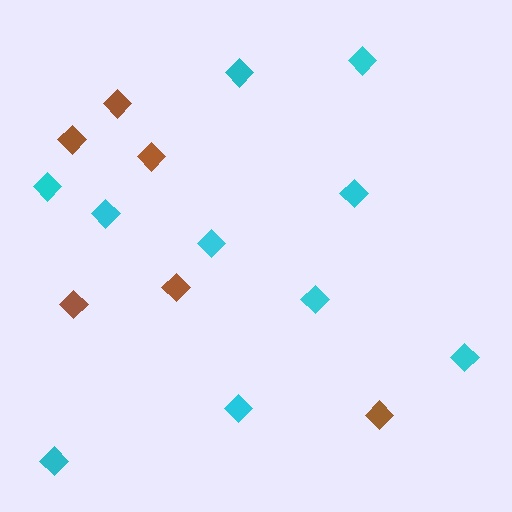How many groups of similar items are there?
There are 2 groups: one group of brown diamonds (6) and one group of cyan diamonds (10).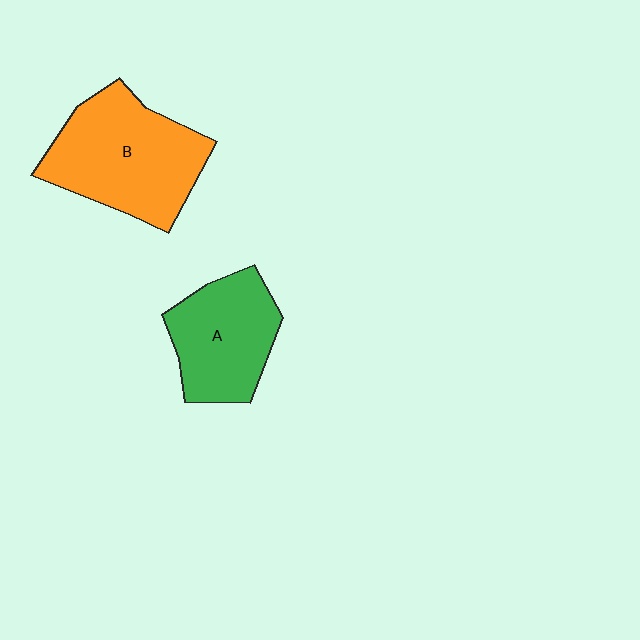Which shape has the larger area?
Shape B (orange).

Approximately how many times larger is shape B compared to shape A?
Approximately 1.4 times.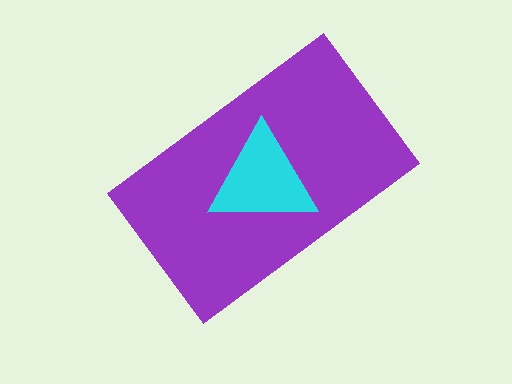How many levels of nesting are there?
2.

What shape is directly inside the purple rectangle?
The cyan triangle.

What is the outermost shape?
The purple rectangle.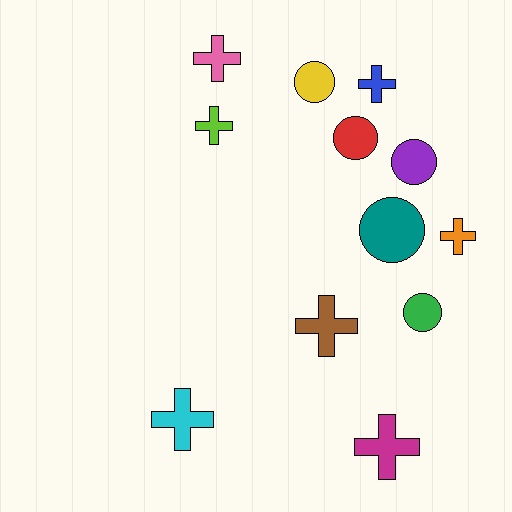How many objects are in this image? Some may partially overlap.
There are 12 objects.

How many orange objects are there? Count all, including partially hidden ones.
There is 1 orange object.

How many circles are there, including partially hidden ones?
There are 5 circles.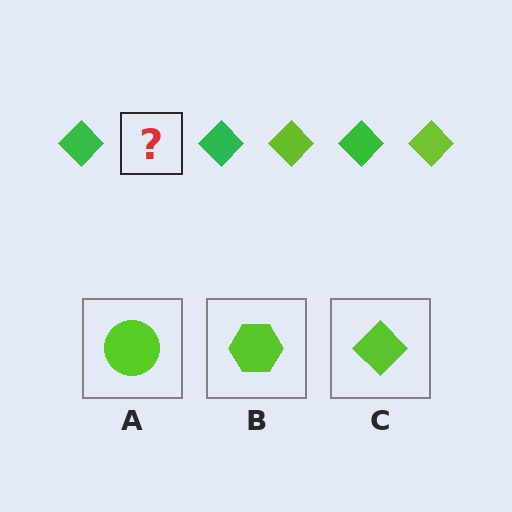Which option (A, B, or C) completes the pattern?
C.